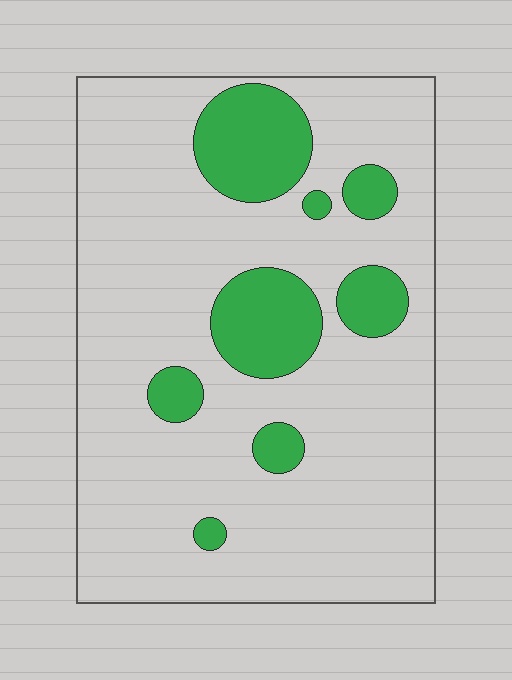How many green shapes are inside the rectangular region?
8.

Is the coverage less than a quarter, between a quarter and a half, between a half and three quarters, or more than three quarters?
Less than a quarter.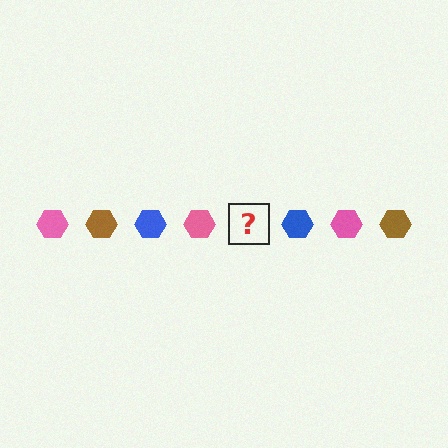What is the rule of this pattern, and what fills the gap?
The rule is that the pattern cycles through pink, brown, blue hexagons. The gap should be filled with a brown hexagon.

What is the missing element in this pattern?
The missing element is a brown hexagon.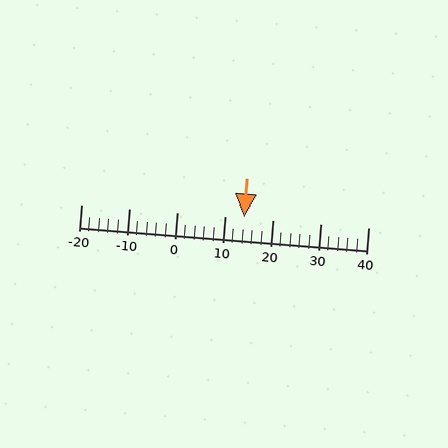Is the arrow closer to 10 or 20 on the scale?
The arrow is closer to 10.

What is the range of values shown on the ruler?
The ruler shows values from -20 to 40.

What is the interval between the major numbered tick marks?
The major tick marks are spaced 10 units apart.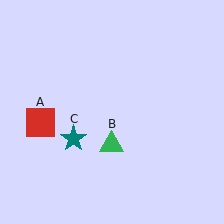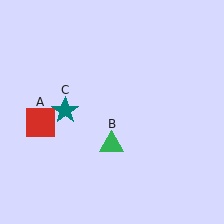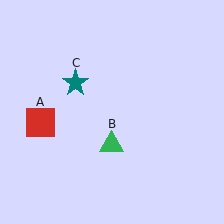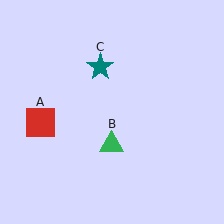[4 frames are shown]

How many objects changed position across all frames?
1 object changed position: teal star (object C).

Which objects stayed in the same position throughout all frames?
Red square (object A) and green triangle (object B) remained stationary.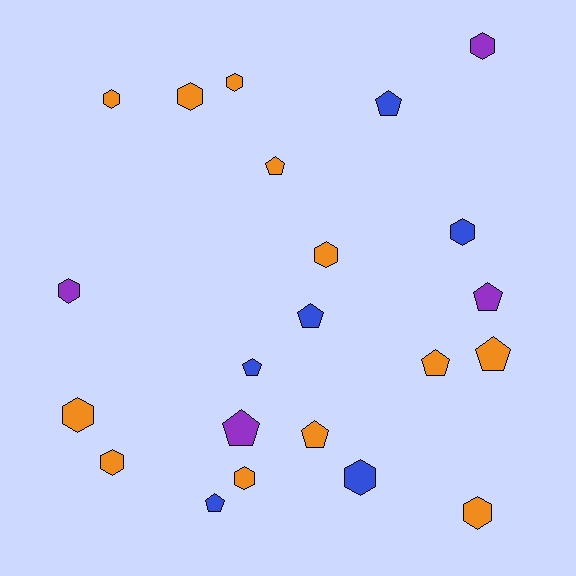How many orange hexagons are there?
There are 8 orange hexagons.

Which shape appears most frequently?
Hexagon, with 12 objects.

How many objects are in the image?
There are 22 objects.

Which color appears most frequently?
Orange, with 12 objects.